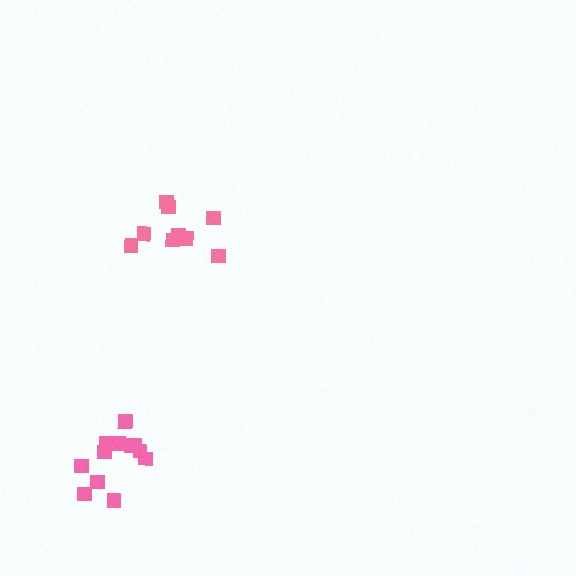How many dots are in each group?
Group 1: 9 dots, Group 2: 12 dots (21 total).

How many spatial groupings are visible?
There are 2 spatial groupings.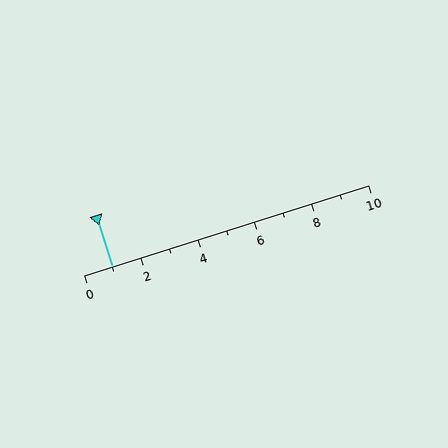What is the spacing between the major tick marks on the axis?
The major ticks are spaced 2 apart.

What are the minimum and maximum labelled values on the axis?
The axis runs from 0 to 10.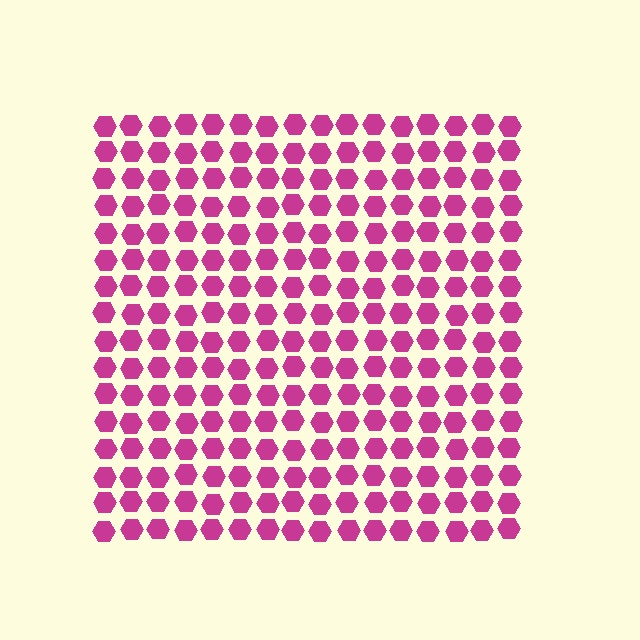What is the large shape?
The large shape is a square.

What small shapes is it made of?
It is made of small hexagons.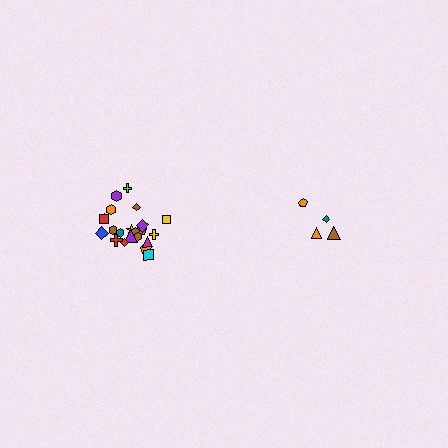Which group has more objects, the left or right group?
The left group.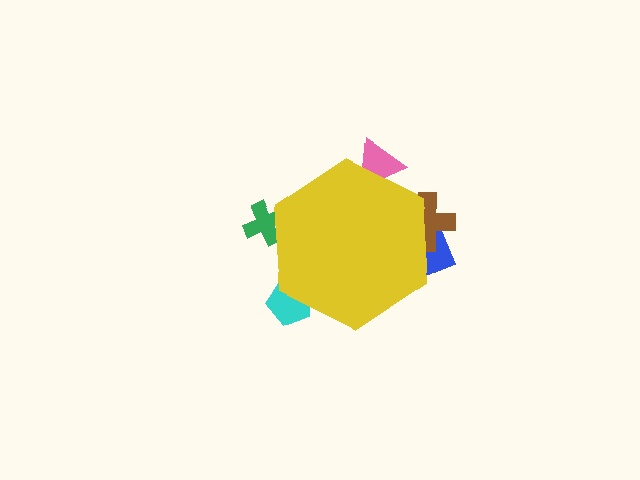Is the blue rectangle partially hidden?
Yes, the blue rectangle is partially hidden behind the yellow hexagon.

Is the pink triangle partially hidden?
Yes, the pink triangle is partially hidden behind the yellow hexagon.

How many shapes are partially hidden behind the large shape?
5 shapes are partially hidden.